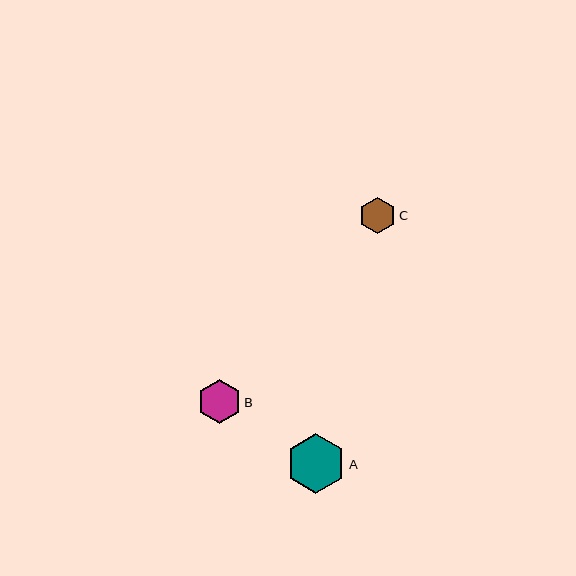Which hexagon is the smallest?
Hexagon C is the smallest with a size of approximately 36 pixels.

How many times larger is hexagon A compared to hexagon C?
Hexagon A is approximately 1.6 times the size of hexagon C.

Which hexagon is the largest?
Hexagon A is the largest with a size of approximately 60 pixels.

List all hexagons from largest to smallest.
From largest to smallest: A, B, C.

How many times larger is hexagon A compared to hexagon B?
Hexagon A is approximately 1.4 times the size of hexagon B.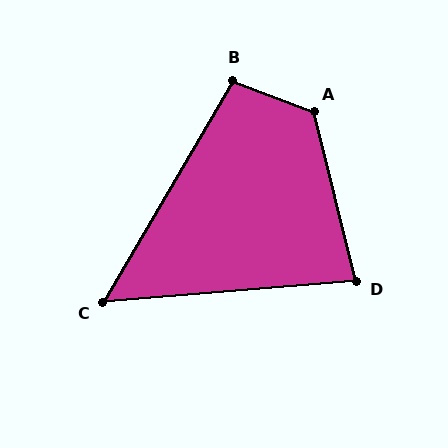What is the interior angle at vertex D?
Approximately 81 degrees (acute).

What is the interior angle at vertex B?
Approximately 99 degrees (obtuse).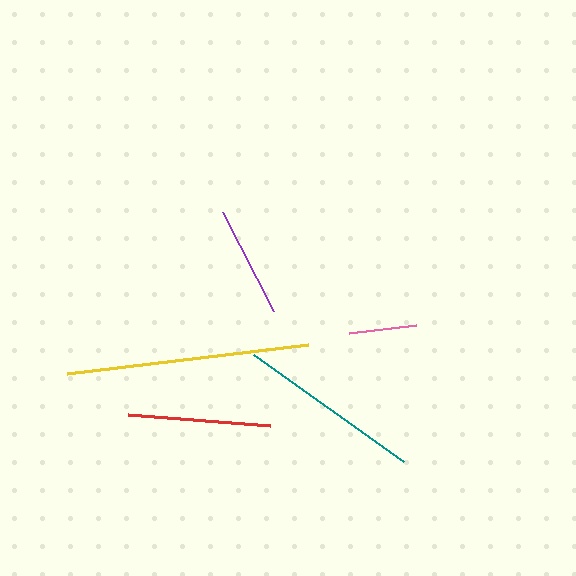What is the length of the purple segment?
The purple segment is approximately 111 pixels long.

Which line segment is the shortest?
The pink line is the shortest at approximately 68 pixels.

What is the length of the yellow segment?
The yellow segment is approximately 243 pixels long.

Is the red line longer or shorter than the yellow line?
The yellow line is longer than the red line.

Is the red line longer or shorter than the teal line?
The teal line is longer than the red line.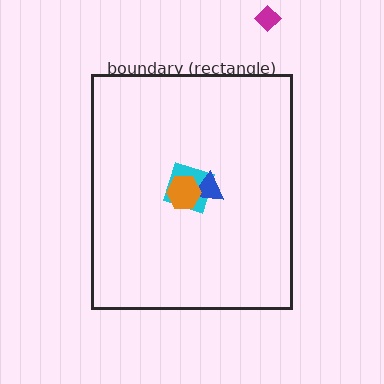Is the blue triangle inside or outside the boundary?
Inside.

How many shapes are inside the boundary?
3 inside, 1 outside.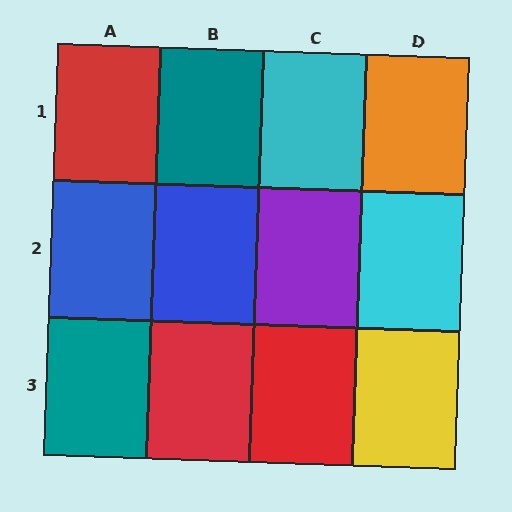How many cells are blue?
2 cells are blue.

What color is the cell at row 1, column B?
Teal.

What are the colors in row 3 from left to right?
Teal, red, red, yellow.